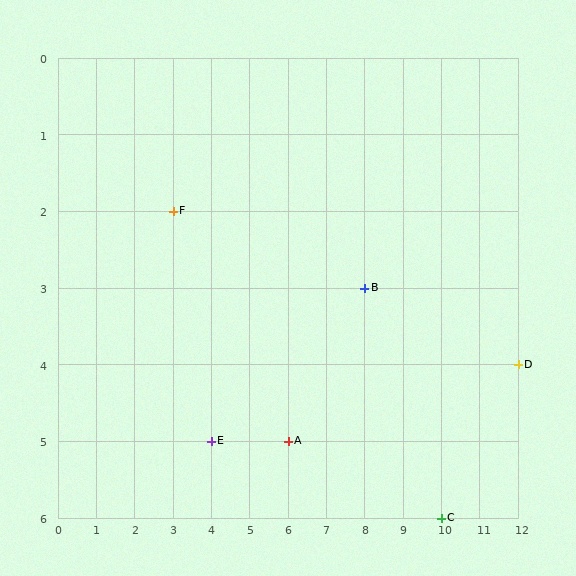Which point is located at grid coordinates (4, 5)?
Point E is at (4, 5).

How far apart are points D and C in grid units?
Points D and C are 2 columns and 2 rows apart (about 2.8 grid units diagonally).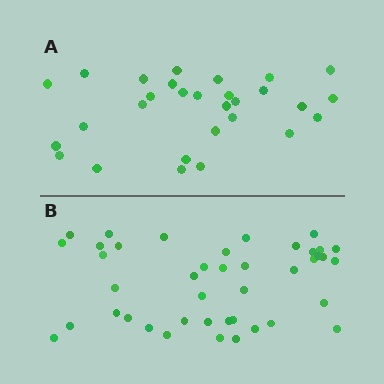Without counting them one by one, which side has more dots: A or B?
Region B (the bottom region) has more dots.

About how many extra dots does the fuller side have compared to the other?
Region B has approximately 15 more dots than region A.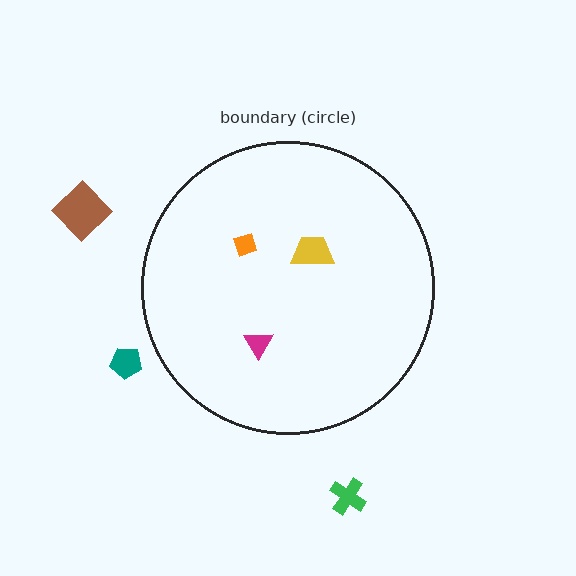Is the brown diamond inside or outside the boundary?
Outside.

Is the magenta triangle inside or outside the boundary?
Inside.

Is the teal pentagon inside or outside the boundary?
Outside.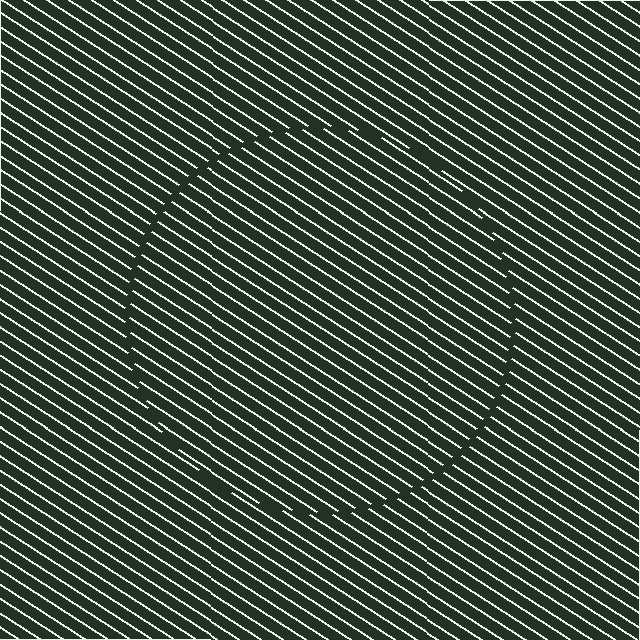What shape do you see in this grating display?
An illusory circle. The interior of the shape contains the same grating, shifted by half a period — the contour is defined by the phase discontinuity where line-ends from the inner and outer gratings abut.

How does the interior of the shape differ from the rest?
The interior of the shape contains the same grating, shifted by half a period — the contour is defined by the phase discontinuity where line-ends from the inner and outer gratings abut.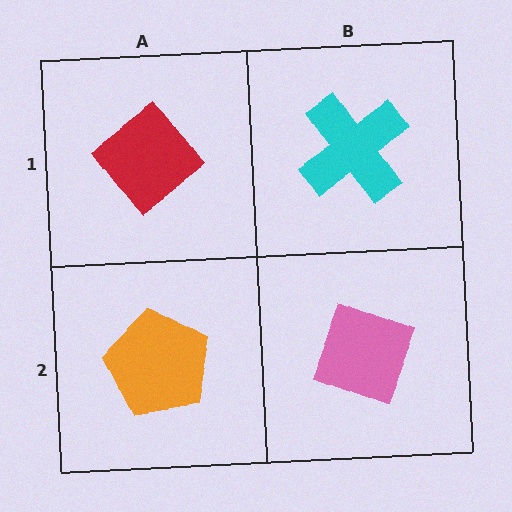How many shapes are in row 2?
2 shapes.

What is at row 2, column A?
An orange pentagon.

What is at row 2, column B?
A pink diamond.